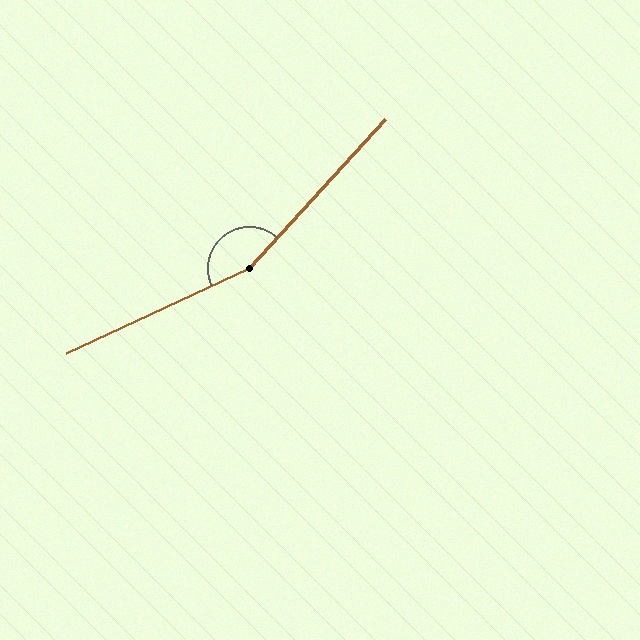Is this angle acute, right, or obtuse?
It is obtuse.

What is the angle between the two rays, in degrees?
Approximately 157 degrees.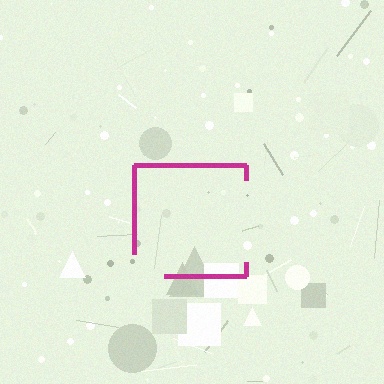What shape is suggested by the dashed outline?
The dashed outline suggests a square.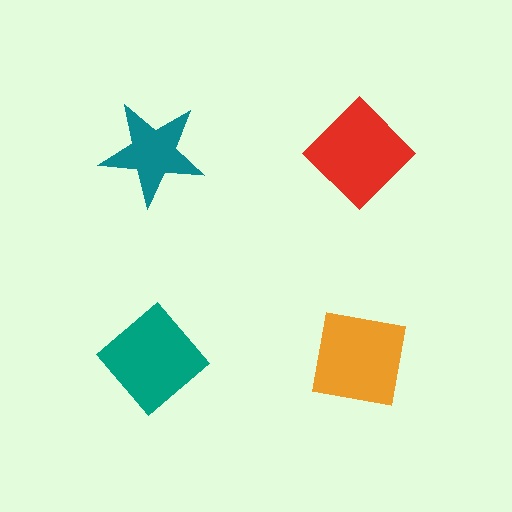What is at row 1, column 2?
A red diamond.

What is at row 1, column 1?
A teal star.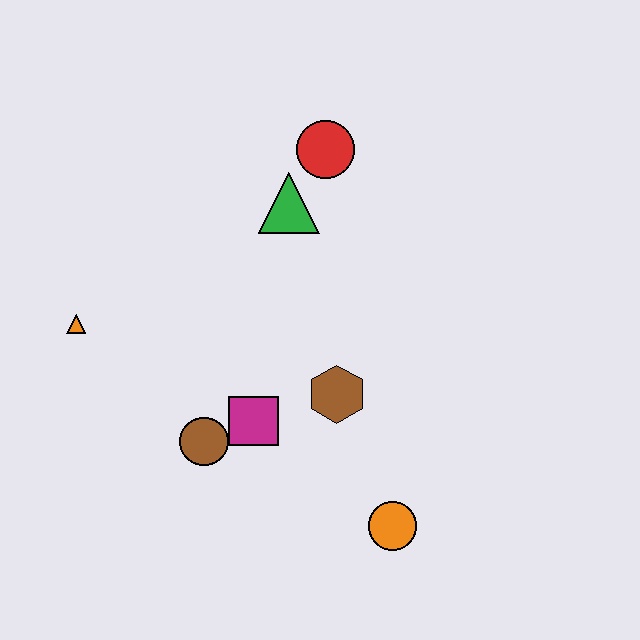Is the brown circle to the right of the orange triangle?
Yes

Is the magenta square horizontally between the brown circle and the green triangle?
Yes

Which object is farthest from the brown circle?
The red circle is farthest from the brown circle.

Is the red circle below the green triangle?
No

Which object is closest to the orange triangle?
The brown circle is closest to the orange triangle.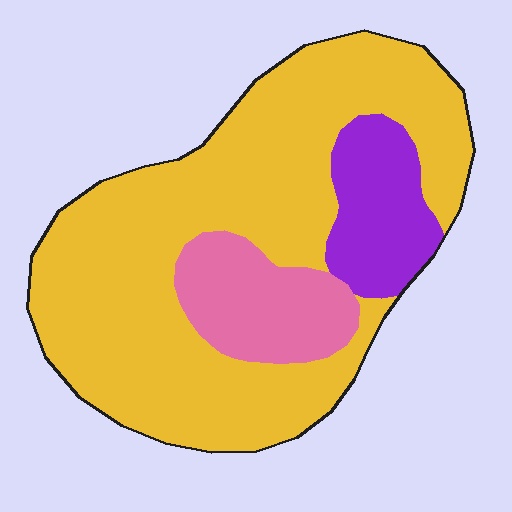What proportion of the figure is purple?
Purple covers roughly 15% of the figure.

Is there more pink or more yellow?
Yellow.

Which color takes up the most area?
Yellow, at roughly 75%.